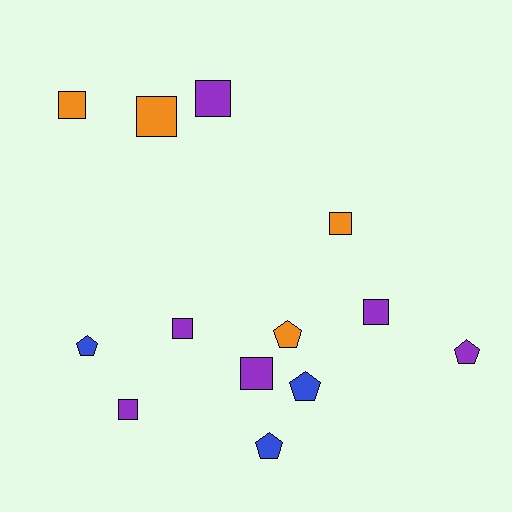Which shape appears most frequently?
Square, with 8 objects.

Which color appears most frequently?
Purple, with 6 objects.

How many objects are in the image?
There are 13 objects.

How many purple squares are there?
There are 5 purple squares.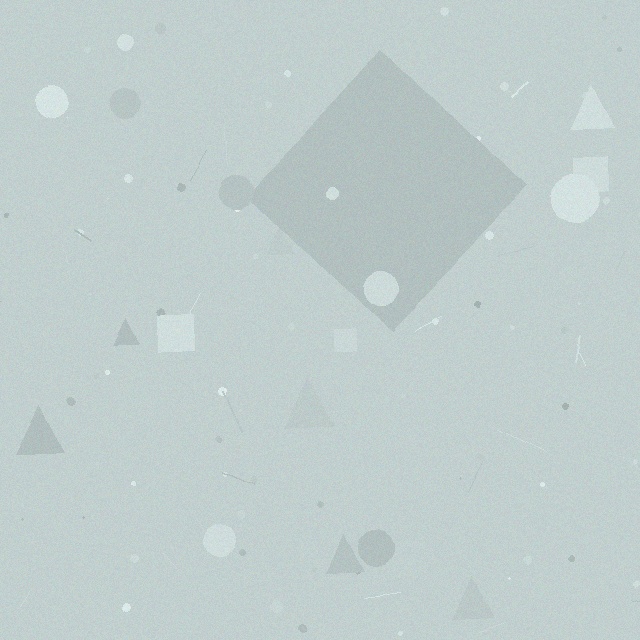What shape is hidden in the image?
A diamond is hidden in the image.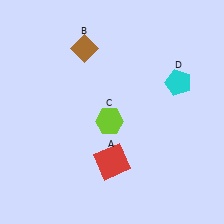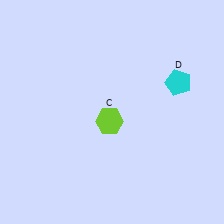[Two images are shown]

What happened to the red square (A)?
The red square (A) was removed in Image 2. It was in the bottom-left area of Image 1.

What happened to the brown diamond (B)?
The brown diamond (B) was removed in Image 2. It was in the top-left area of Image 1.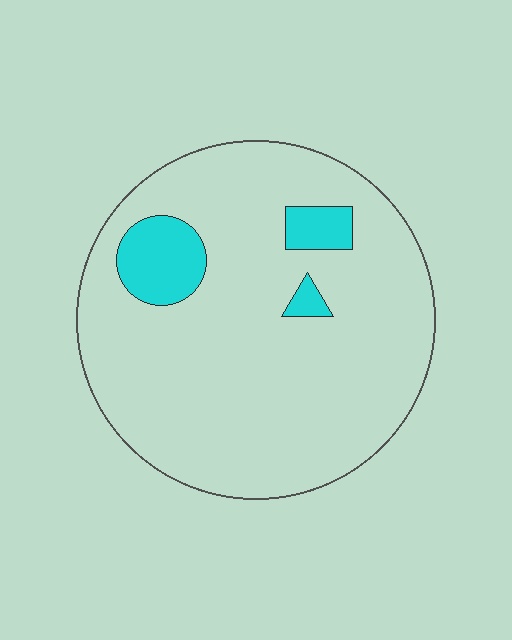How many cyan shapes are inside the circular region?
3.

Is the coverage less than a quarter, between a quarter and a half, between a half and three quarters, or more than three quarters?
Less than a quarter.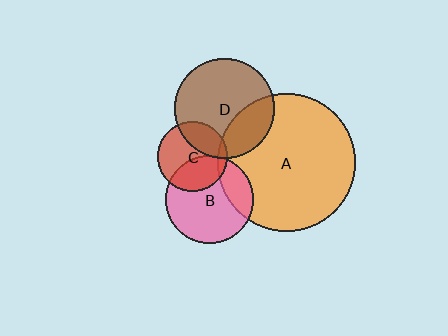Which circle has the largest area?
Circle A (orange).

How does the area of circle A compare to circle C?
Approximately 3.9 times.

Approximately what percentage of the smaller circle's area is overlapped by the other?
Approximately 30%.